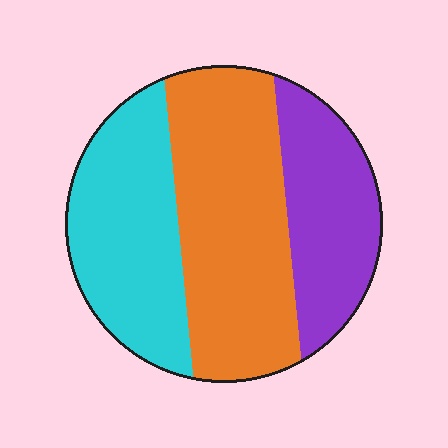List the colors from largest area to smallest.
From largest to smallest: orange, cyan, purple.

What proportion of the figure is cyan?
Cyan covers about 30% of the figure.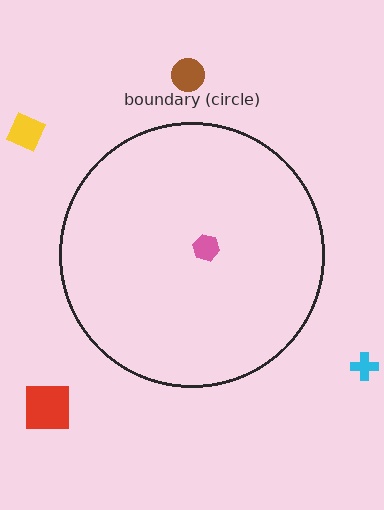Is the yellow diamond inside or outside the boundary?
Outside.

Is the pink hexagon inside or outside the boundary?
Inside.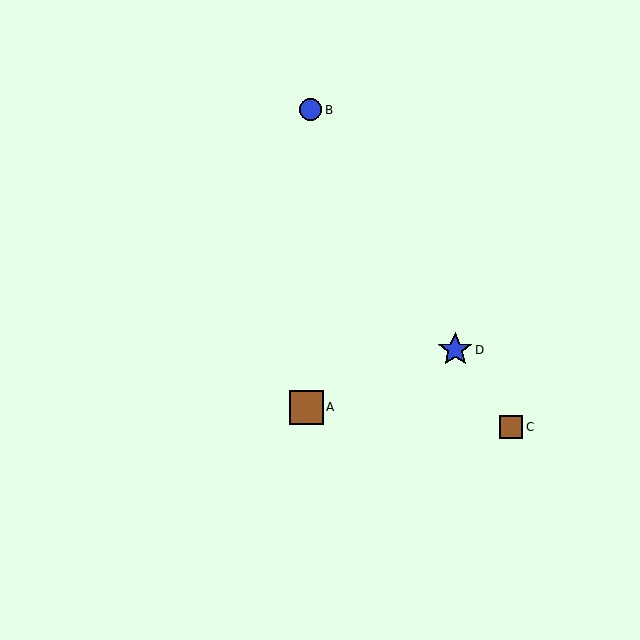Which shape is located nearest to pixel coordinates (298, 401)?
The brown square (labeled A) at (306, 407) is nearest to that location.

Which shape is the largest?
The blue star (labeled D) is the largest.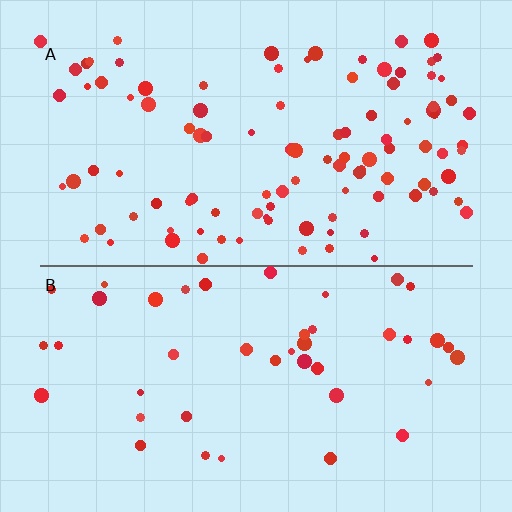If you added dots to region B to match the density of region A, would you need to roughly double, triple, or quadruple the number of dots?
Approximately double.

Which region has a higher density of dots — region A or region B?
A (the top).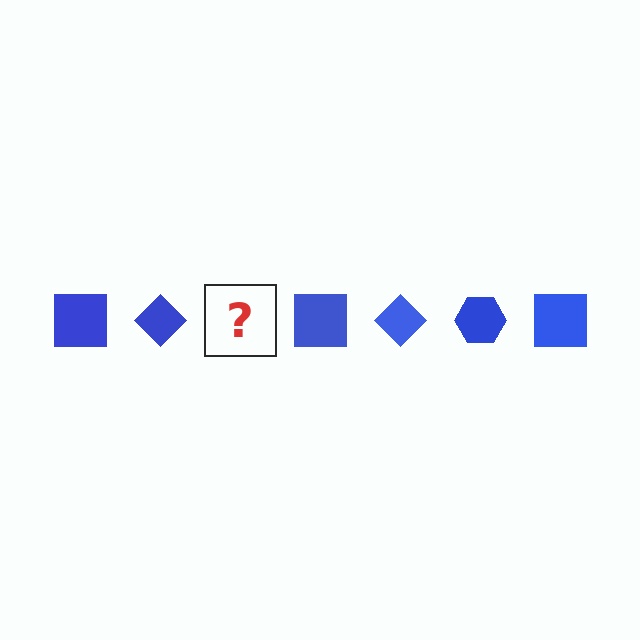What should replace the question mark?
The question mark should be replaced with a blue hexagon.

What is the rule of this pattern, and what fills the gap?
The rule is that the pattern cycles through square, diamond, hexagon shapes in blue. The gap should be filled with a blue hexagon.